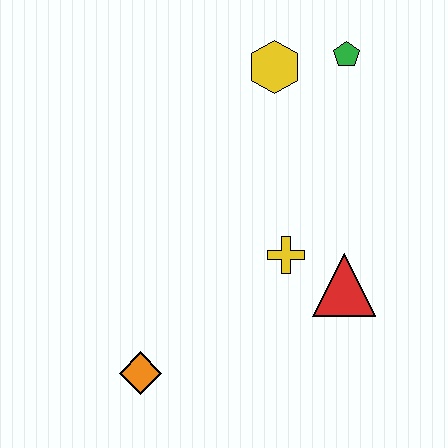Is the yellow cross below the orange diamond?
No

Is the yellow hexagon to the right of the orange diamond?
Yes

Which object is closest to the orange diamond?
The yellow cross is closest to the orange diamond.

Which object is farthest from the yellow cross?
The green pentagon is farthest from the yellow cross.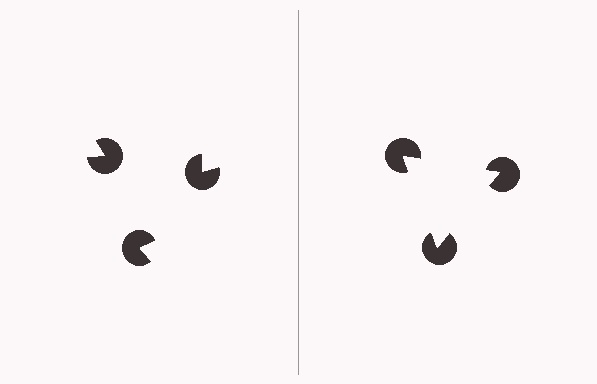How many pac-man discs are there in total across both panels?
6 — 3 on each side.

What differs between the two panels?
The pac-man discs are positioned identically on both sides; only the wedge orientations differ. On the right they align to a triangle; on the left they are misaligned.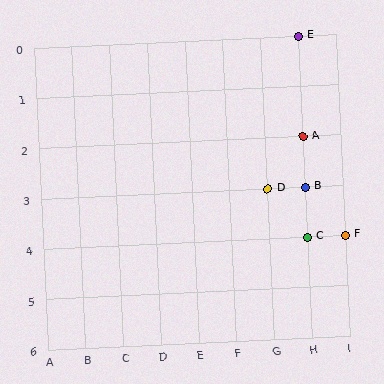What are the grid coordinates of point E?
Point E is at grid coordinates (H, 0).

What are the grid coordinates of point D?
Point D is at grid coordinates (G, 3).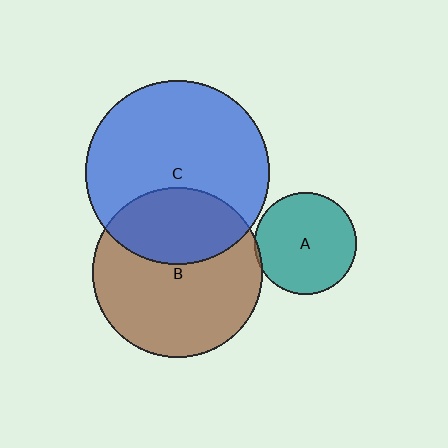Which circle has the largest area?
Circle C (blue).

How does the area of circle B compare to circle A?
Approximately 2.8 times.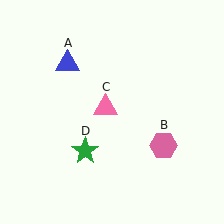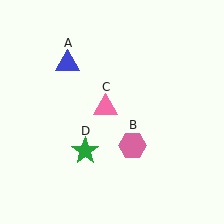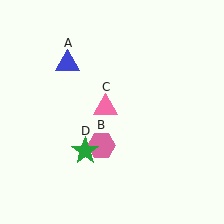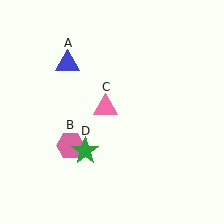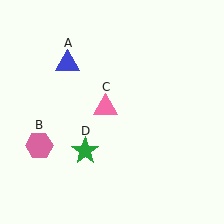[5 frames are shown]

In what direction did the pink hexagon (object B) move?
The pink hexagon (object B) moved left.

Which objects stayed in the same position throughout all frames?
Blue triangle (object A) and pink triangle (object C) and green star (object D) remained stationary.